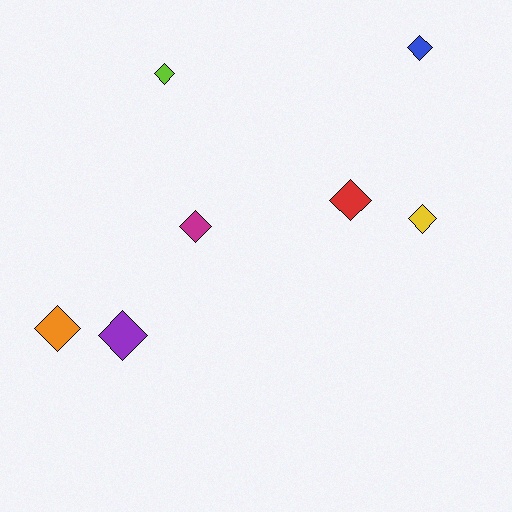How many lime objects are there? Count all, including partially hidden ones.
There is 1 lime object.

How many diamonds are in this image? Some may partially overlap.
There are 7 diamonds.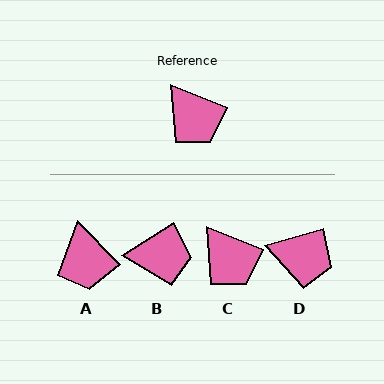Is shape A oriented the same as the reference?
No, it is off by about 25 degrees.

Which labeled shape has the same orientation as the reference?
C.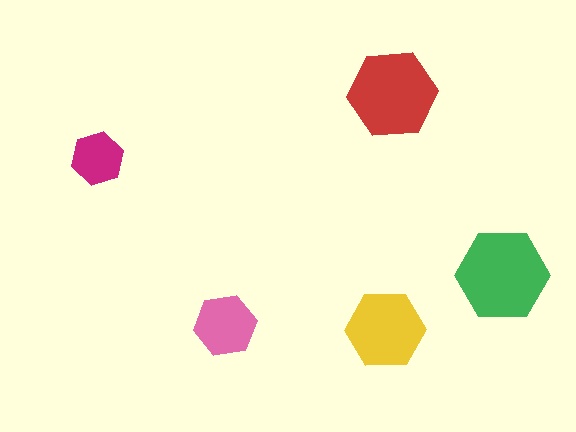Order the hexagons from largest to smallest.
the green one, the red one, the yellow one, the pink one, the magenta one.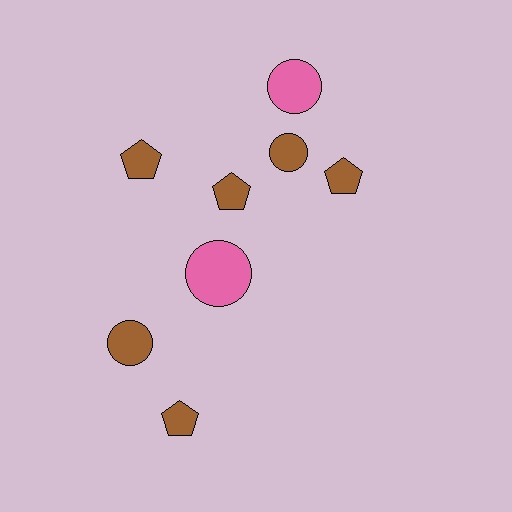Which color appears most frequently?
Brown, with 6 objects.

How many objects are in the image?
There are 8 objects.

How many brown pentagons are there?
There are 4 brown pentagons.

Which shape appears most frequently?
Pentagon, with 4 objects.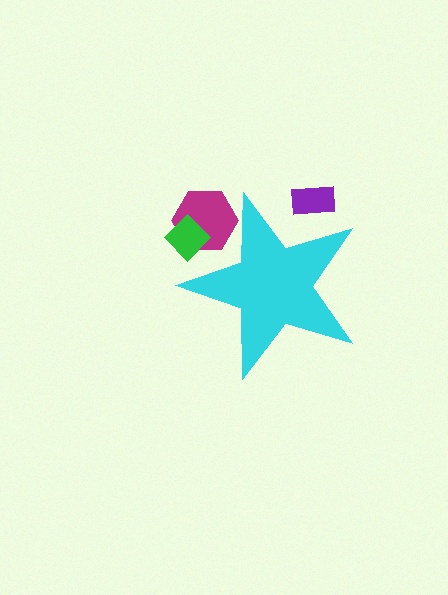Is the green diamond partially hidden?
Yes, the green diamond is partially hidden behind the cyan star.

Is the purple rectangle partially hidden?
Yes, the purple rectangle is partially hidden behind the cyan star.